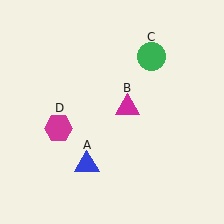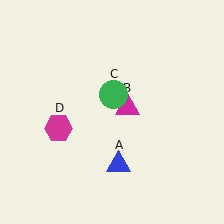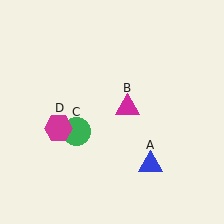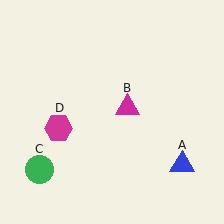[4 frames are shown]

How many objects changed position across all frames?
2 objects changed position: blue triangle (object A), green circle (object C).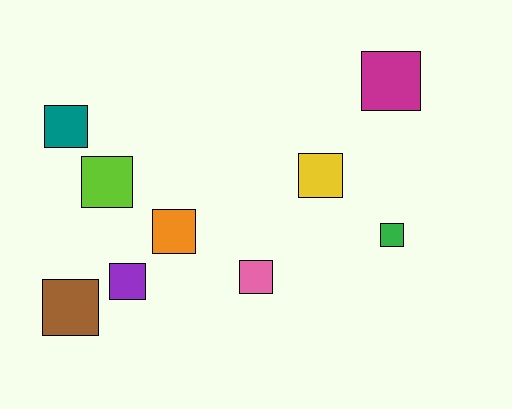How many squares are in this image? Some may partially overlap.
There are 9 squares.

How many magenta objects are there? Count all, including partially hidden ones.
There is 1 magenta object.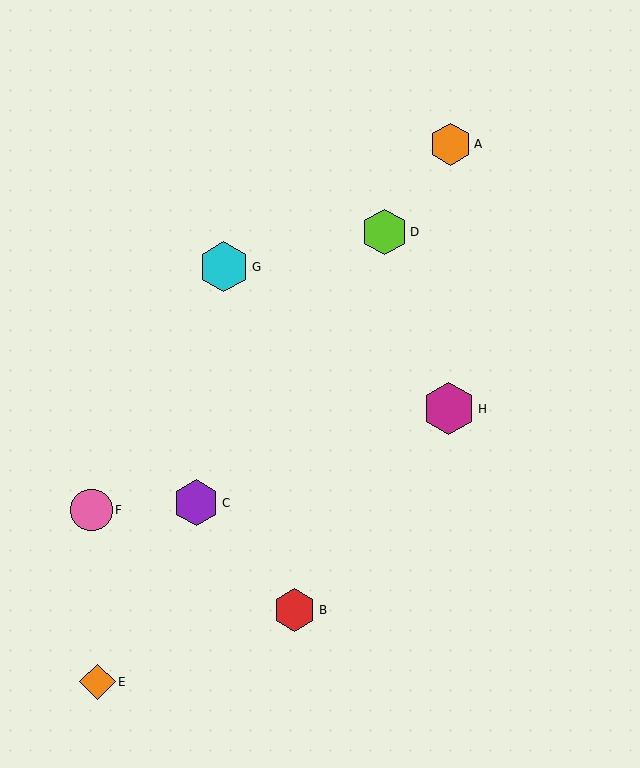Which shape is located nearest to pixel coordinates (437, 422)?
The magenta hexagon (labeled H) at (449, 409) is nearest to that location.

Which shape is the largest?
The magenta hexagon (labeled H) is the largest.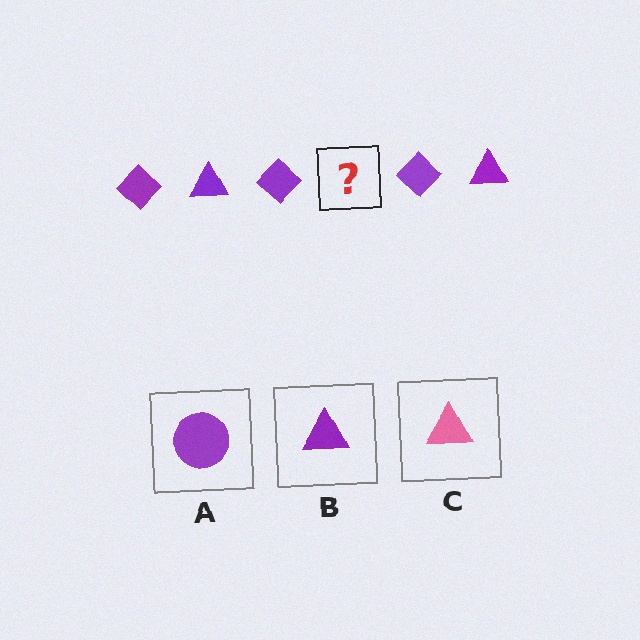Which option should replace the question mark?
Option B.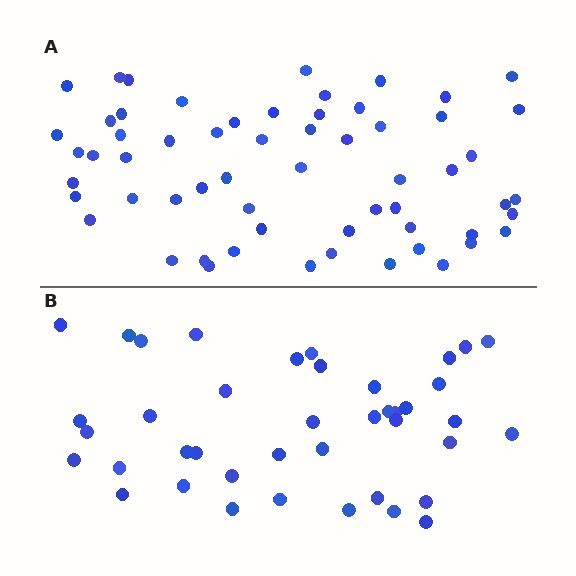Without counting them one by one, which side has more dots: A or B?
Region A (the top region) has more dots.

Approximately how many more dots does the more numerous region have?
Region A has approximately 20 more dots than region B.